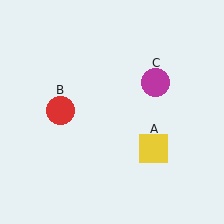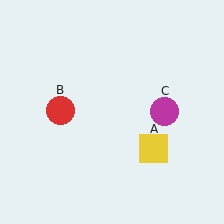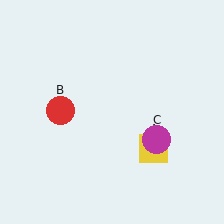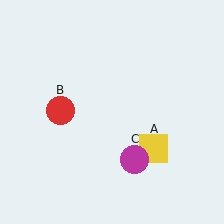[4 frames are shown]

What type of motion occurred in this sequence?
The magenta circle (object C) rotated clockwise around the center of the scene.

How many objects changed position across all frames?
1 object changed position: magenta circle (object C).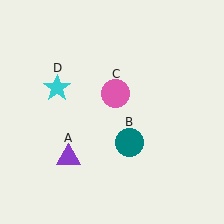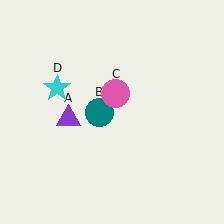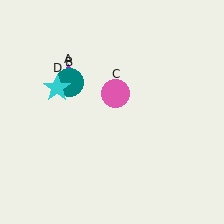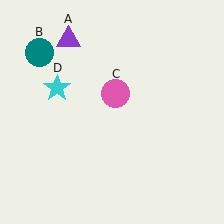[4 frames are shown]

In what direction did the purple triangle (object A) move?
The purple triangle (object A) moved up.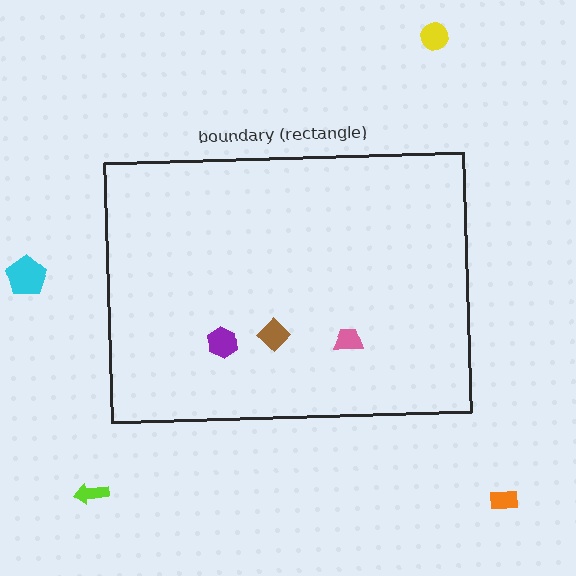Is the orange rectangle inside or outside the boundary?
Outside.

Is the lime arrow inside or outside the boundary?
Outside.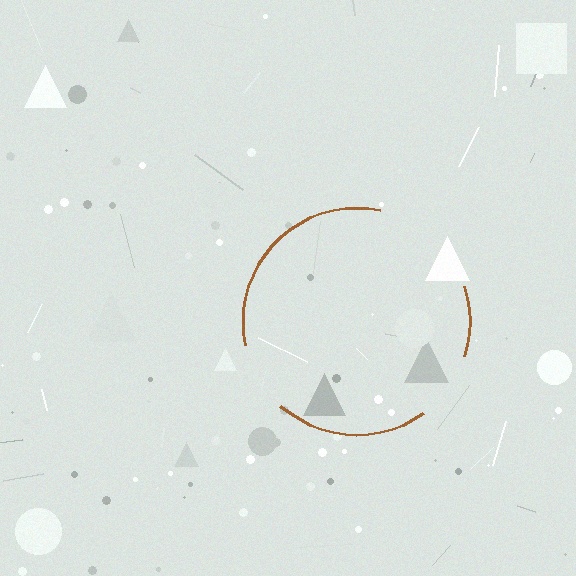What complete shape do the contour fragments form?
The contour fragments form a circle.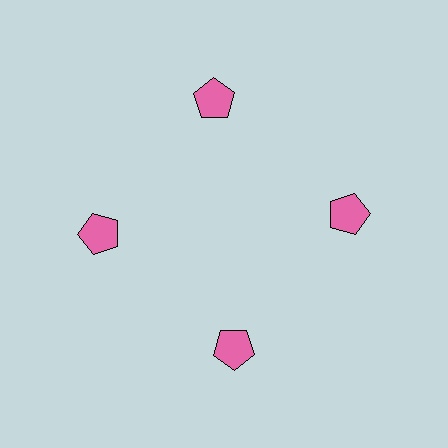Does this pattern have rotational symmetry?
Yes, this pattern has 4-fold rotational symmetry. It looks the same after rotating 90 degrees around the center.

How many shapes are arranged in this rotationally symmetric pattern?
There are 4 shapes, arranged in 4 groups of 1.